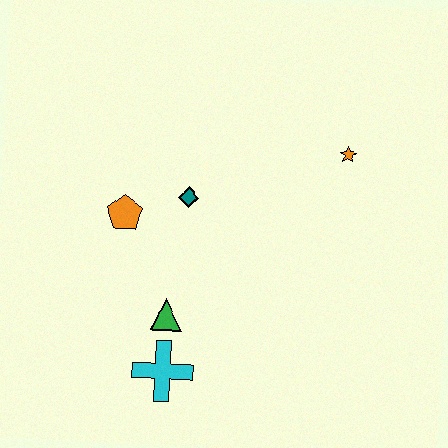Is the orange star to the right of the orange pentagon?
Yes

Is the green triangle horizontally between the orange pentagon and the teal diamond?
Yes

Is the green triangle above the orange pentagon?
No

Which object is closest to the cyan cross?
The green triangle is closest to the cyan cross.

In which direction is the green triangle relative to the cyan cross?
The green triangle is above the cyan cross.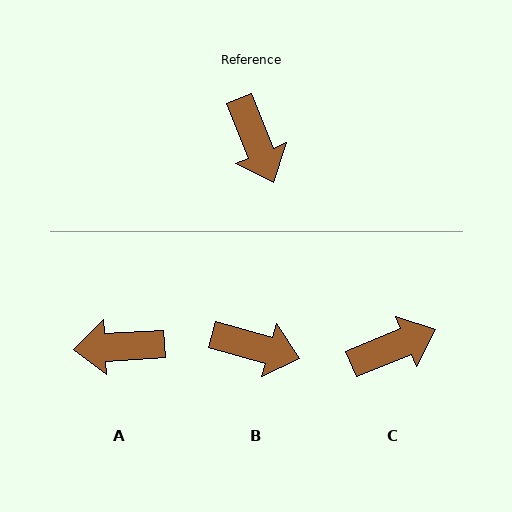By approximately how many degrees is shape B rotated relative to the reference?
Approximately 52 degrees counter-clockwise.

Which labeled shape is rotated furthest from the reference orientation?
A, about 109 degrees away.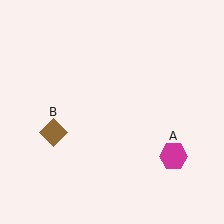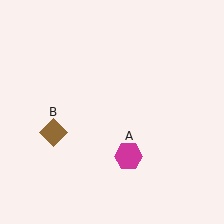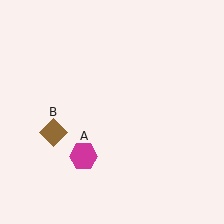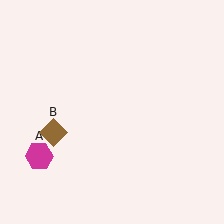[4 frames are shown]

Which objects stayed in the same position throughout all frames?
Brown diamond (object B) remained stationary.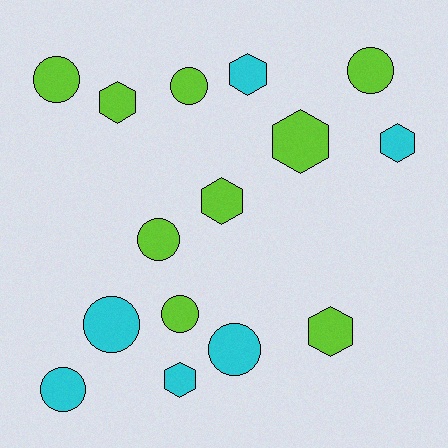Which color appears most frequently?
Lime, with 9 objects.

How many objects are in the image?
There are 15 objects.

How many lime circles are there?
There are 5 lime circles.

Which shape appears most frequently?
Circle, with 8 objects.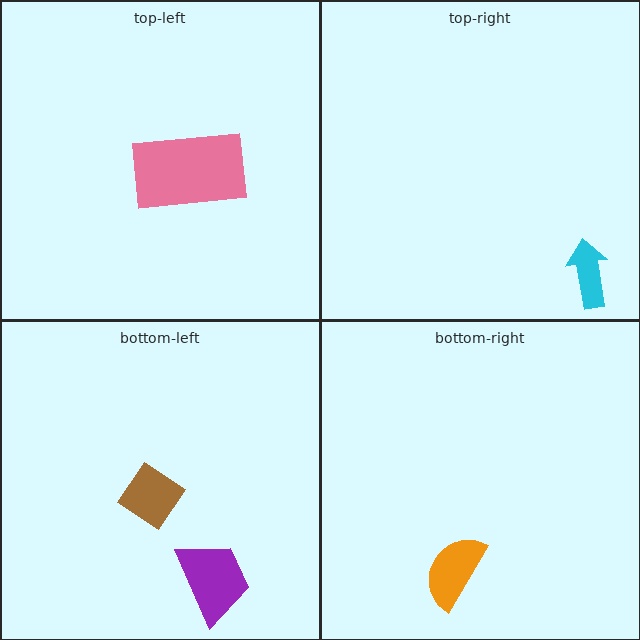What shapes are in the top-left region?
The pink rectangle.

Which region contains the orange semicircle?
The bottom-right region.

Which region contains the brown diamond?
The bottom-left region.